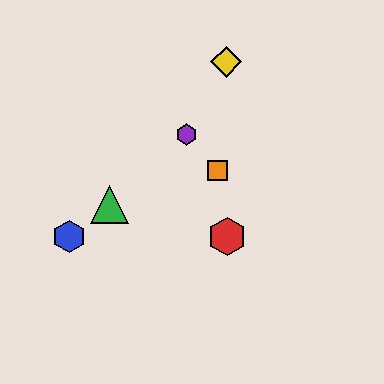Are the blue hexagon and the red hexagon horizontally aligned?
Yes, both are at y≈236.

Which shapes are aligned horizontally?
The red hexagon, the blue hexagon are aligned horizontally.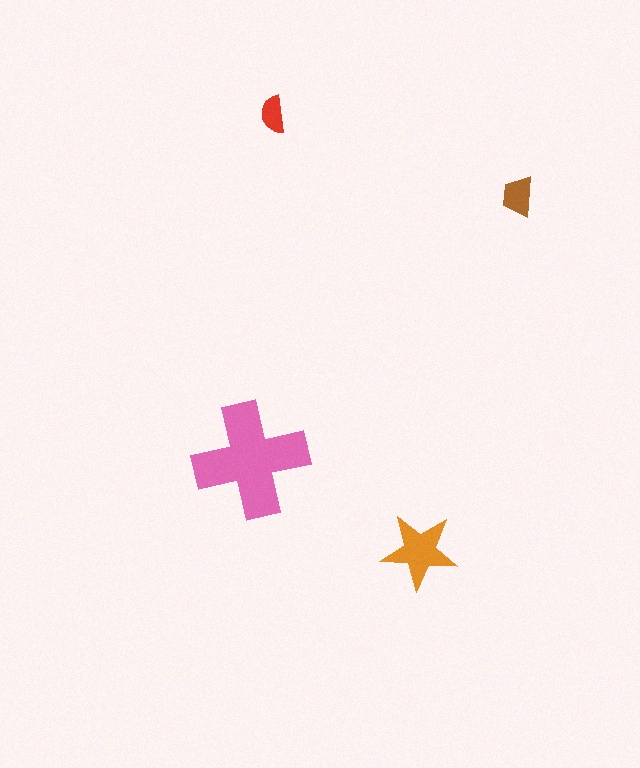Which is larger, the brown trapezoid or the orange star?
The orange star.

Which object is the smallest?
The red semicircle.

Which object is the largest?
The pink cross.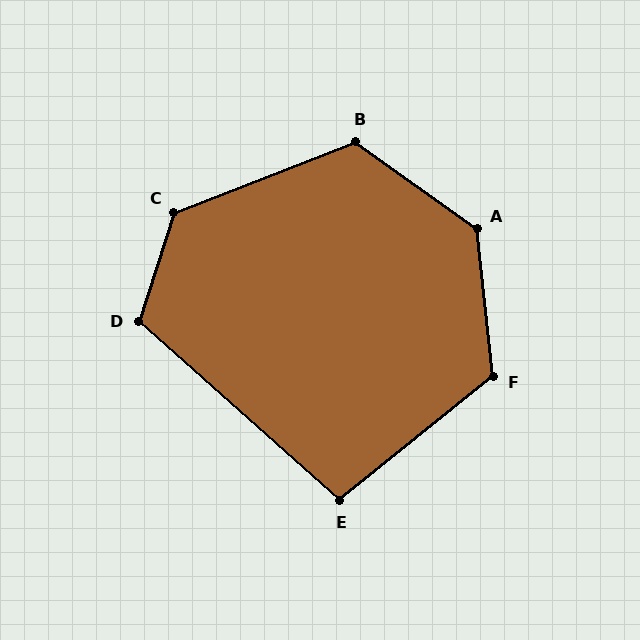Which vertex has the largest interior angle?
A, at approximately 132 degrees.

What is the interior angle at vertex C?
Approximately 129 degrees (obtuse).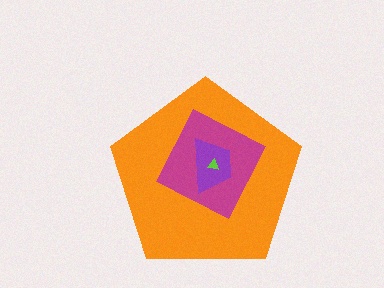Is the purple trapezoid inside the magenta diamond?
Yes.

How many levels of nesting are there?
4.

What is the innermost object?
The lime triangle.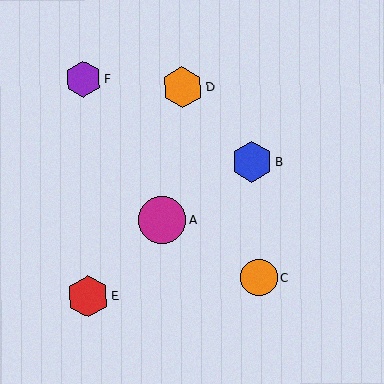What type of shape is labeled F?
Shape F is a purple hexagon.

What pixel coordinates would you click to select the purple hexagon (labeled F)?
Click at (83, 79) to select the purple hexagon F.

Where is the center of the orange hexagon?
The center of the orange hexagon is at (182, 87).